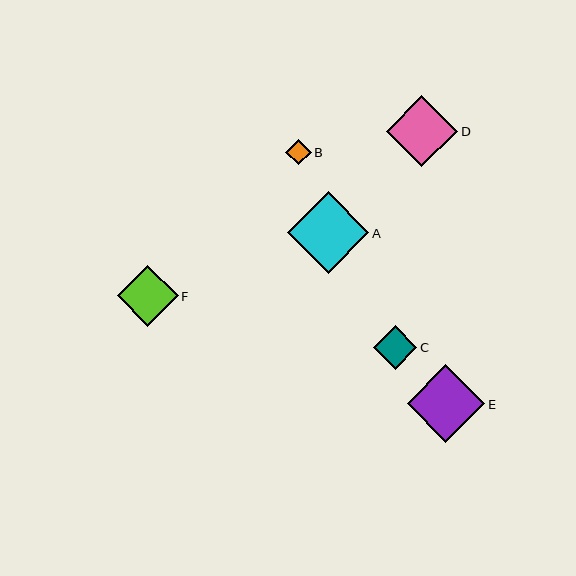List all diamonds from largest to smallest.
From largest to smallest: A, E, D, F, C, B.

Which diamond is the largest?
Diamond A is the largest with a size of approximately 82 pixels.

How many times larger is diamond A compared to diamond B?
Diamond A is approximately 3.2 times the size of diamond B.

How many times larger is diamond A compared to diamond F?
Diamond A is approximately 1.3 times the size of diamond F.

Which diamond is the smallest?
Diamond B is the smallest with a size of approximately 25 pixels.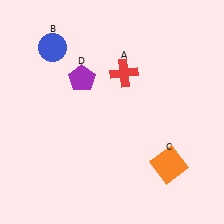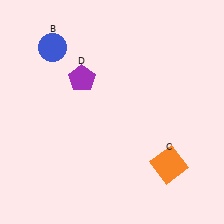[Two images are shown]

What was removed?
The red cross (A) was removed in Image 2.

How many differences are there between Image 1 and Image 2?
There is 1 difference between the two images.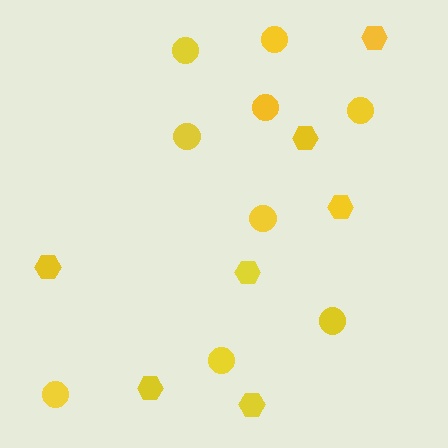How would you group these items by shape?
There are 2 groups: one group of hexagons (7) and one group of circles (9).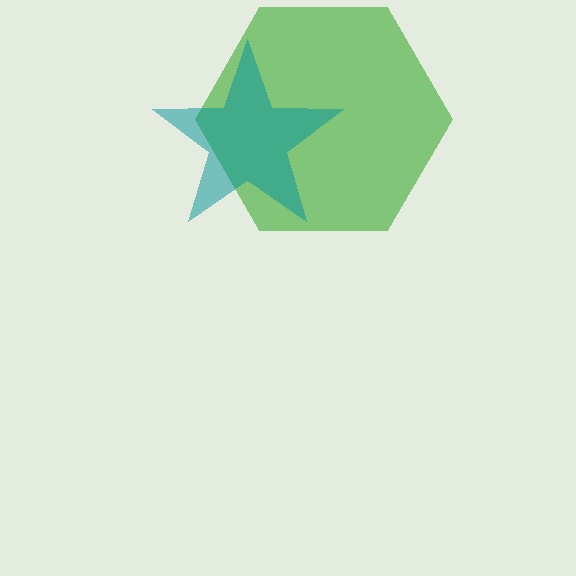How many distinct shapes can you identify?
There are 2 distinct shapes: a green hexagon, a teal star.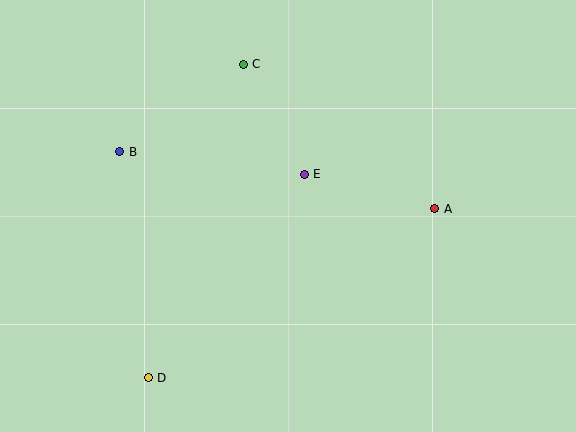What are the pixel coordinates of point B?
Point B is at (120, 152).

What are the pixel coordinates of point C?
Point C is at (243, 64).